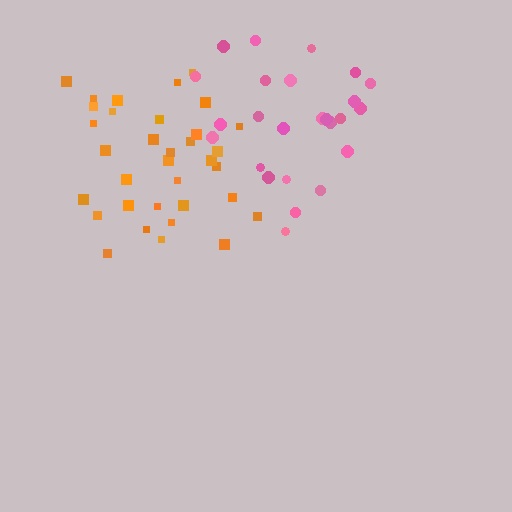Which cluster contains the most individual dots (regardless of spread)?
Orange (35).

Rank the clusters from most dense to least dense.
orange, pink.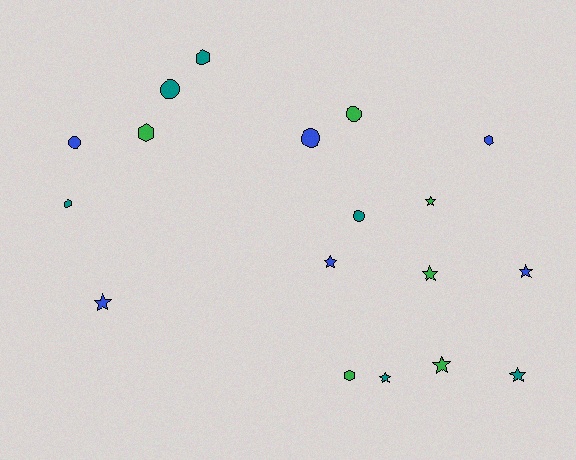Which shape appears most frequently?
Star, with 8 objects.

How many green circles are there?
There is 1 green circle.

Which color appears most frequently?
Blue, with 6 objects.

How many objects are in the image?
There are 18 objects.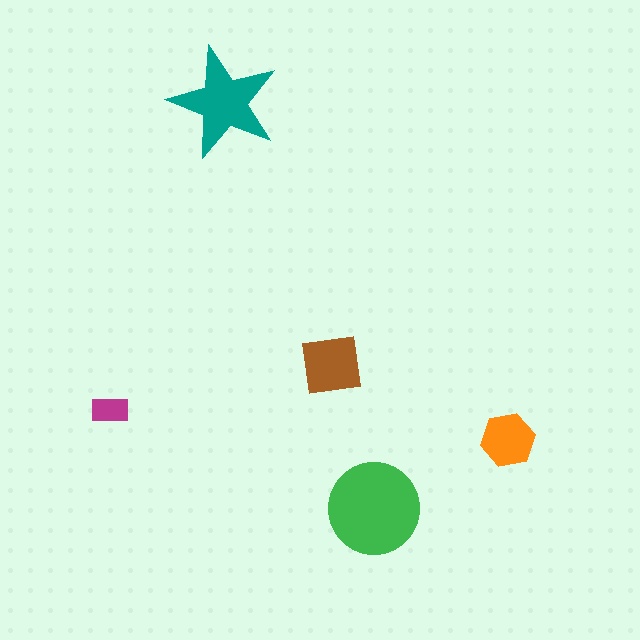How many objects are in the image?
There are 5 objects in the image.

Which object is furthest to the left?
The magenta rectangle is leftmost.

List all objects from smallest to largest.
The magenta rectangle, the orange hexagon, the brown square, the teal star, the green circle.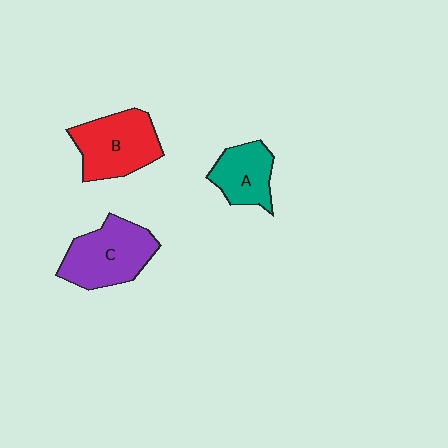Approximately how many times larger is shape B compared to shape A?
Approximately 1.4 times.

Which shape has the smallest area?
Shape A (teal).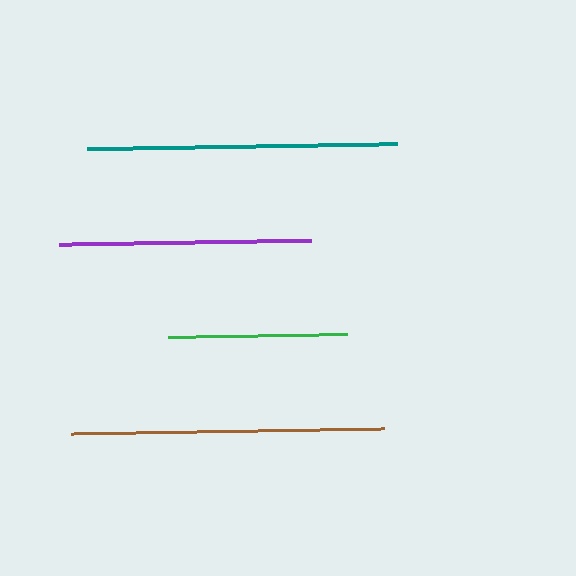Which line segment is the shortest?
The green line is the shortest at approximately 179 pixels.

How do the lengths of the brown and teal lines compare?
The brown and teal lines are approximately the same length.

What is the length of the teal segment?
The teal segment is approximately 310 pixels long.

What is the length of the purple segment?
The purple segment is approximately 252 pixels long.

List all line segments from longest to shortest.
From longest to shortest: brown, teal, purple, green.